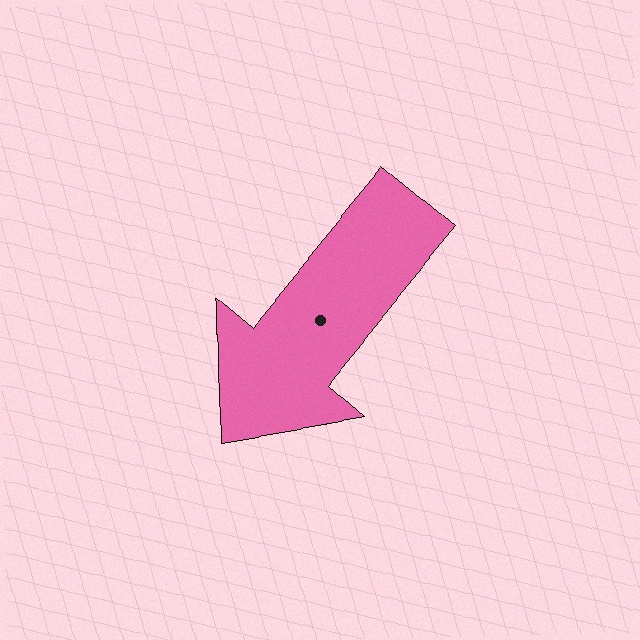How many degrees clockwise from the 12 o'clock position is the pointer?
Approximately 220 degrees.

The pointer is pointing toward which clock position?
Roughly 7 o'clock.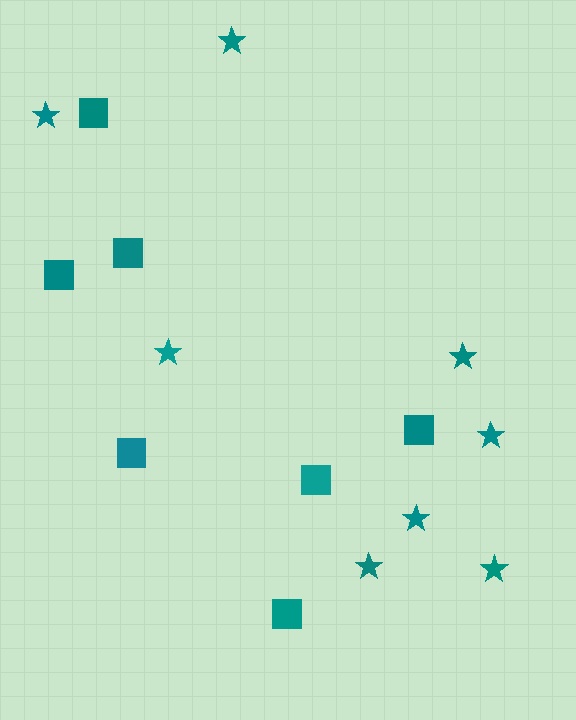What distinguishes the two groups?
There are 2 groups: one group of squares (7) and one group of stars (8).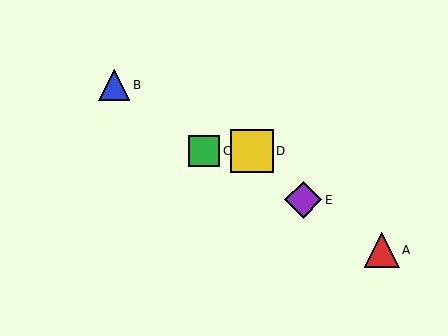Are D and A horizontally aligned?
No, D is at y≈151 and A is at y≈250.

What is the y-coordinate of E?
Object E is at y≈200.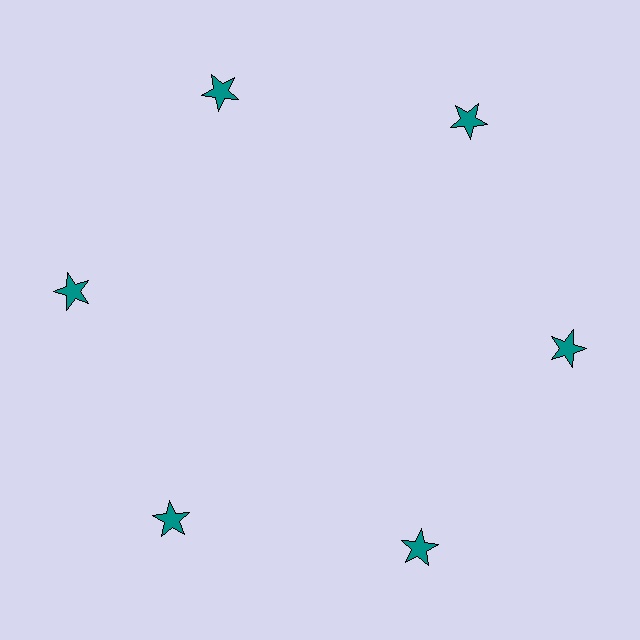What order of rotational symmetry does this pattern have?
This pattern has 6-fold rotational symmetry.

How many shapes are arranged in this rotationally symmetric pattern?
There are 6 shapes, arranged in 6 groups of 1.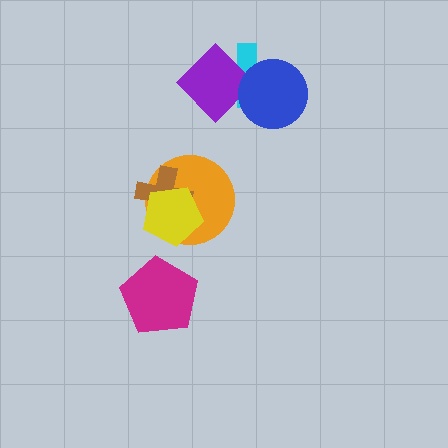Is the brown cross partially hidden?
Yes, it is partially covered by another shape.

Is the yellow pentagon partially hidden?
No, no other shape covers it.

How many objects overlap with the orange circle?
2 objects overlap with the orange circle.